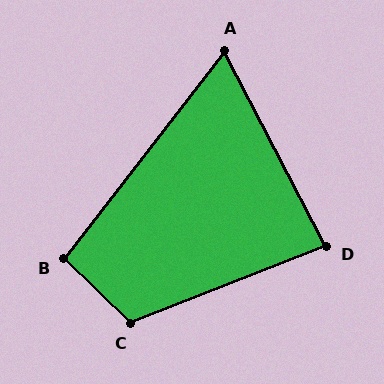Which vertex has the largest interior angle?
C, at approximately 115 degrees.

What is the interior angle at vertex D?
Approximately 84 degrees (acute).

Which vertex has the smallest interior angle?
A, at approximately 65 degrees.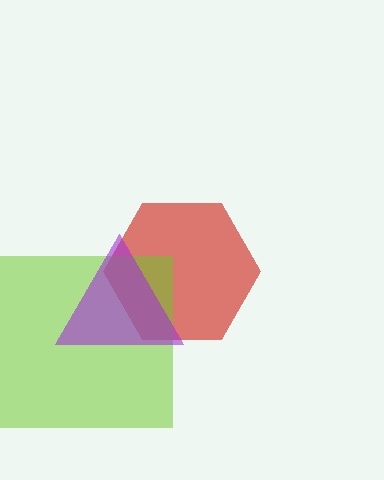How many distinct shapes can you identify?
There are 3 distinct shapes: a red hexagon, a lime square, a purple triangle.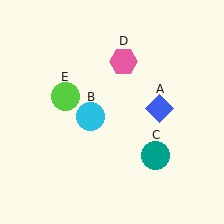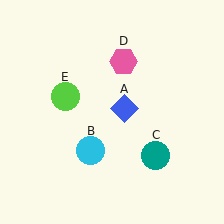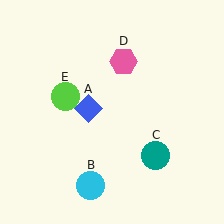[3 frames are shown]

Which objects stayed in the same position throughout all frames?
Teal circle (object C) and pink hexagon (object D) and lime circle (object E) remained stationary.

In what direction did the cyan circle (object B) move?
The cyan circle (object B) moved down.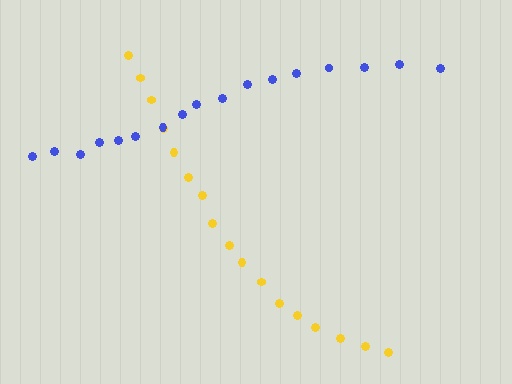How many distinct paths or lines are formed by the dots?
There are 2 distinct paths.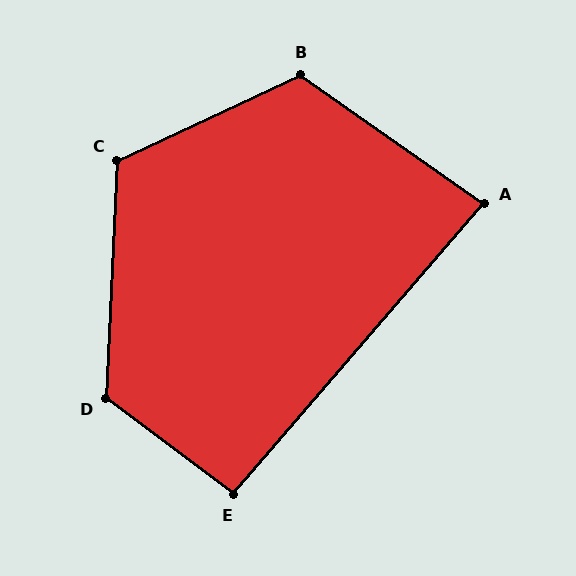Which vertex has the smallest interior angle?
A, at approximately 84 degrees.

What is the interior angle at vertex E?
Approximately 94 degrees (approximately right).